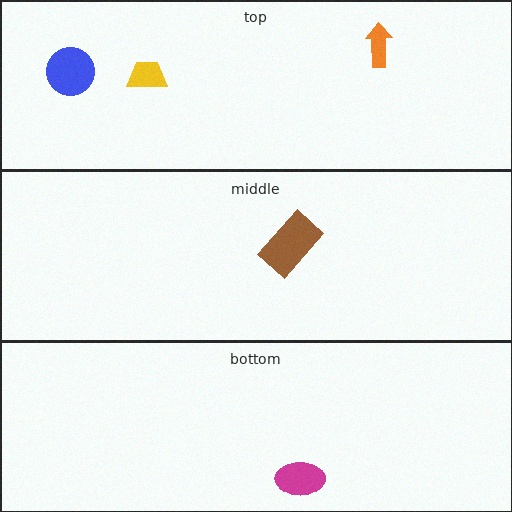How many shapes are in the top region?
3.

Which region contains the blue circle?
The top region.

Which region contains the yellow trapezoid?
The top region.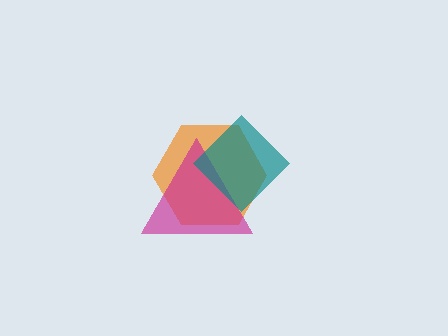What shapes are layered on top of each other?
The layered shapes are: an orange hexagon, a magenta triangle, a teal diamond.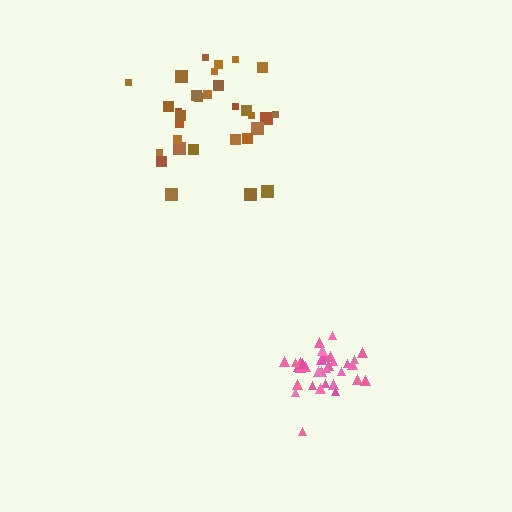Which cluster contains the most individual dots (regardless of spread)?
Pink (35).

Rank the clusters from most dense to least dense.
pink, brown.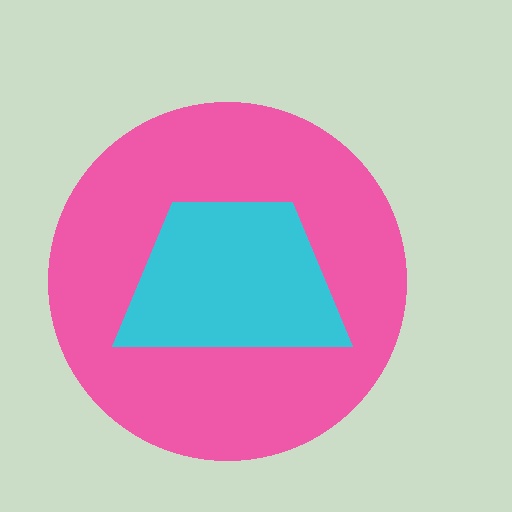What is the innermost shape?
The cyan trapezoid.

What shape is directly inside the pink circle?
The cyan trapezoid.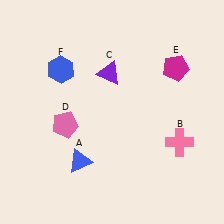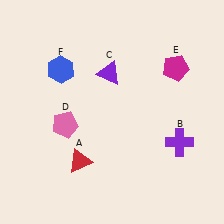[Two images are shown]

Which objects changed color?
A changed from blue to red. B changed from pink to purple.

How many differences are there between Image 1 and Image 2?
There are 2 differences between the two images.